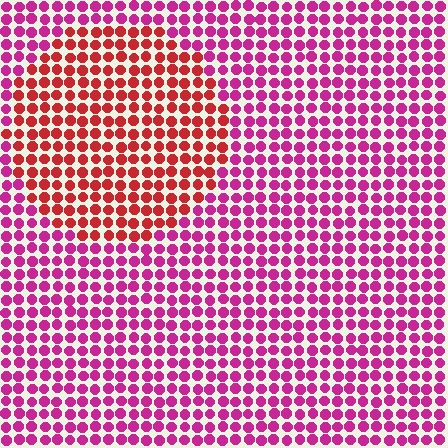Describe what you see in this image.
The image is filled with small magenta elements in a uniform arrangement. A circle-shaped region is visible where the elements are tinted to a slightly different hue, forming a subtle color boundary.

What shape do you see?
I see a circle.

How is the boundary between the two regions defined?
The boundary is defined purely by a slight shift in hue (about 38 degrees). Spacing, size, and orientation are identical on both sides.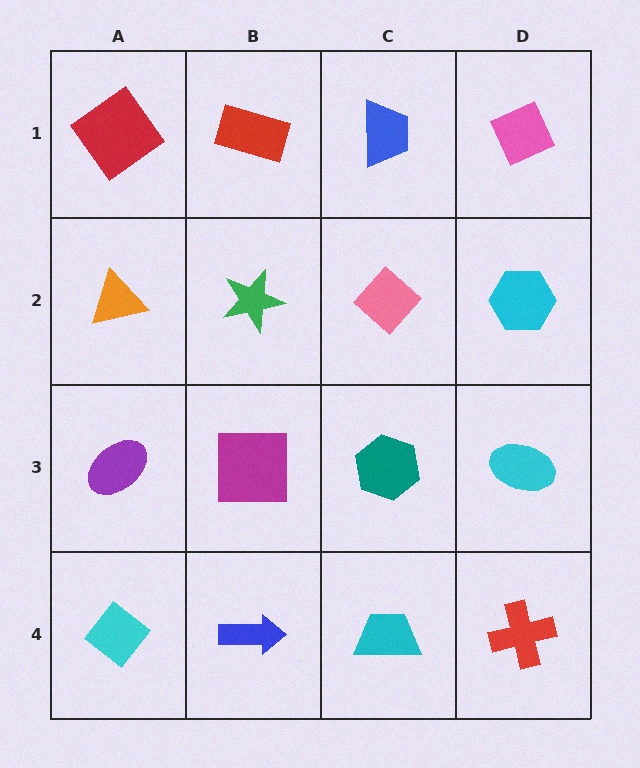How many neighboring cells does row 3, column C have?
4.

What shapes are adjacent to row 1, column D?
A cyan hexagon (row 2, column D), a blue trapezoid (row 1, column C).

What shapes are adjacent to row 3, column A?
An orange triangle (row 2, column A), a cyan diamond (row 4, column A), a magenta square (row 3, column B).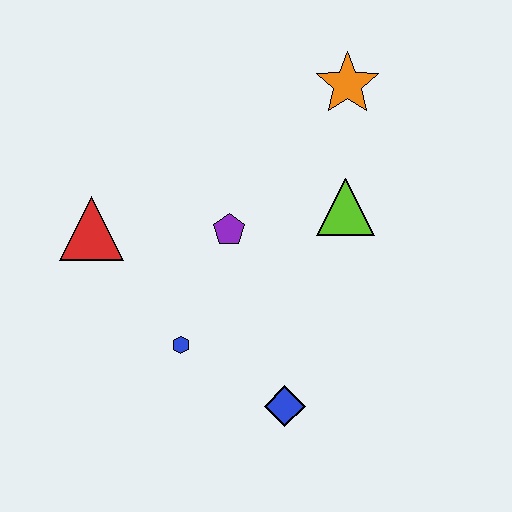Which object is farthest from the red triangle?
The orange star is farthest from the red triangle.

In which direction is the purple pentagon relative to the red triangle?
The purple pentagon is to the right of the red triangle.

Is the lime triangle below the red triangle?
No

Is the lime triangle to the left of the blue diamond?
No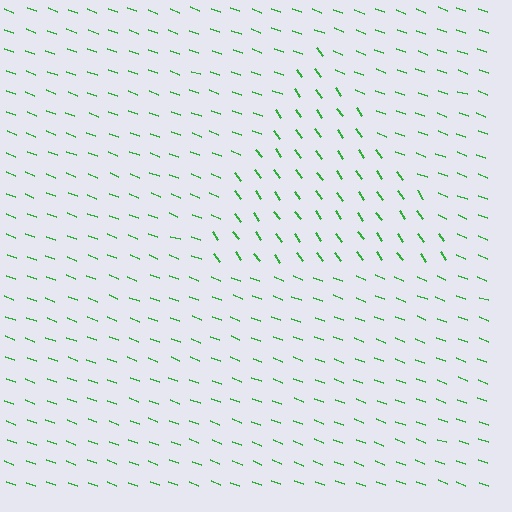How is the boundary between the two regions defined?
The boundary is defined purely by a change in line orientation (approximately 34 degrees difference). All lines are the same color and thickness.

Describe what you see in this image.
The image is filled with small green line segments. A triangle region in the image has lines oriented differently from the surrounding lines, creating a visible texture boundary.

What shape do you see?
I see a triangle.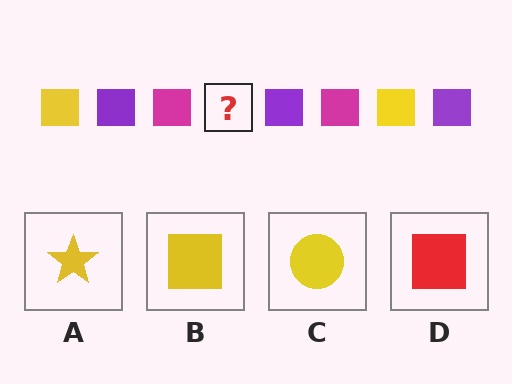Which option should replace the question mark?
Option B.